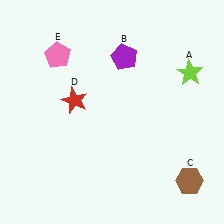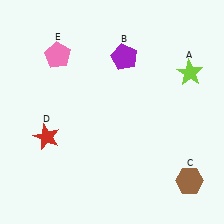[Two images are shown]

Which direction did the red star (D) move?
The red star (D) moved down.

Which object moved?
The red star (D) moved down.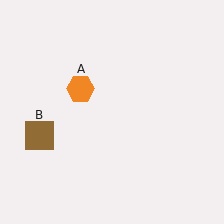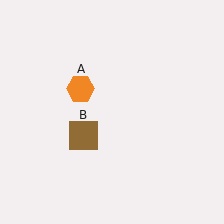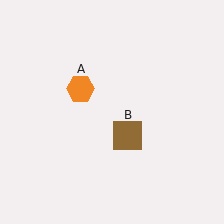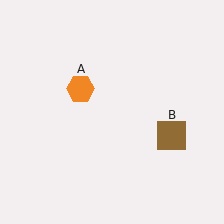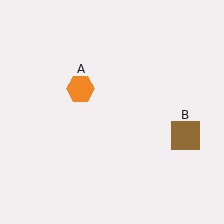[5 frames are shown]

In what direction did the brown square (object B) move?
The brown square (object B) moved right.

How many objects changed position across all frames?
1 object changed position: brown square (object B).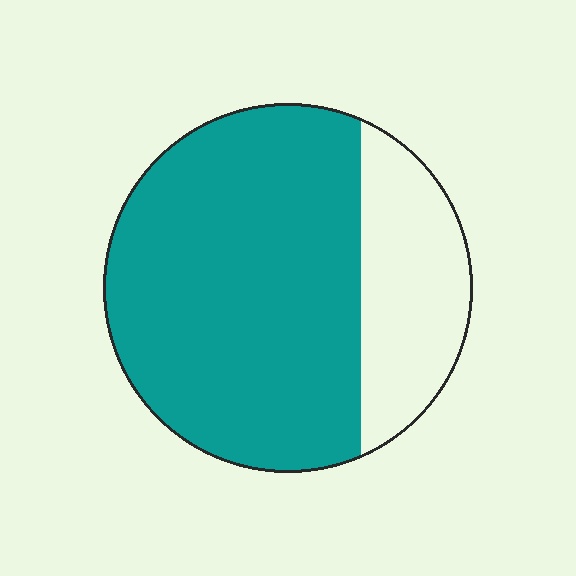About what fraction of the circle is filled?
About three quarters (3/4).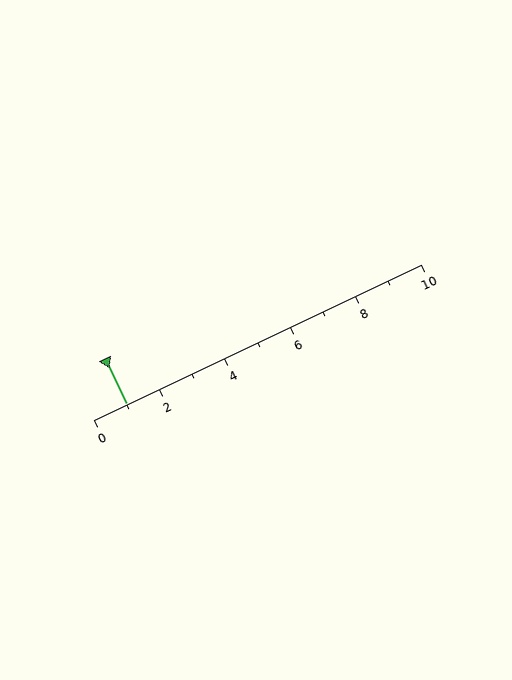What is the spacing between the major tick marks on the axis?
The major ticks are spaced 2 apart.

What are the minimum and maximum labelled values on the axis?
The axis runs from 0 to 10.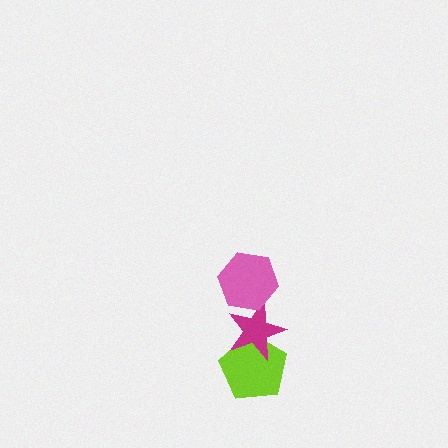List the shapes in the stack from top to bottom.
From top to bottom: the pink hexagon, the magenta star, the lime pentagon.